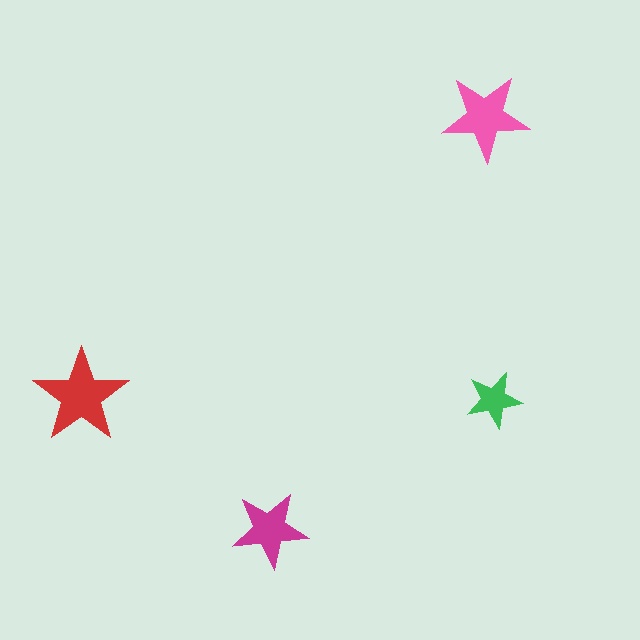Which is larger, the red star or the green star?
The red one.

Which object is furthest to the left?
The red star is leftmost.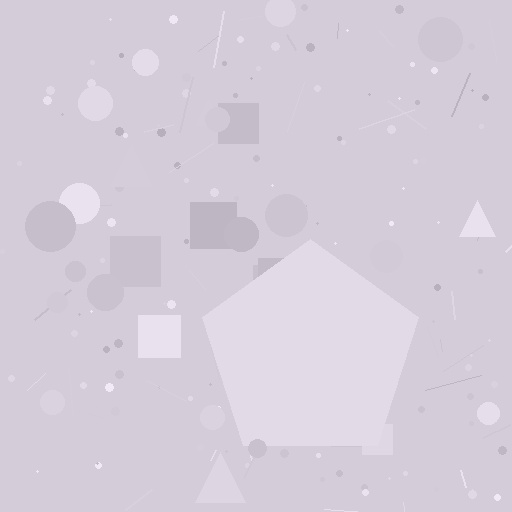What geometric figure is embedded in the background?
A pentagon is embedded in the background.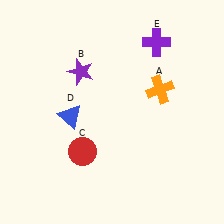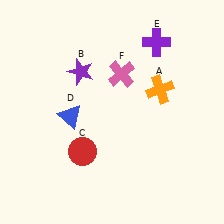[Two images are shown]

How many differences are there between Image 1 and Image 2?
There is 1 difference between the two images.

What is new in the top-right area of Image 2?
A pink cross (F) was added in the top-right area of Image 2.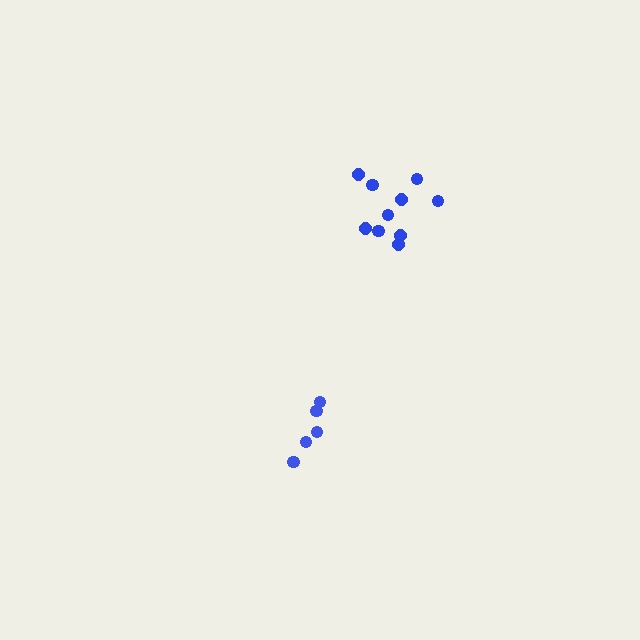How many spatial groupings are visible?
There are 2 spatial groupings.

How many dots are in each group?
Group 1: 10 dots, Group 2: 5 dots (15 total).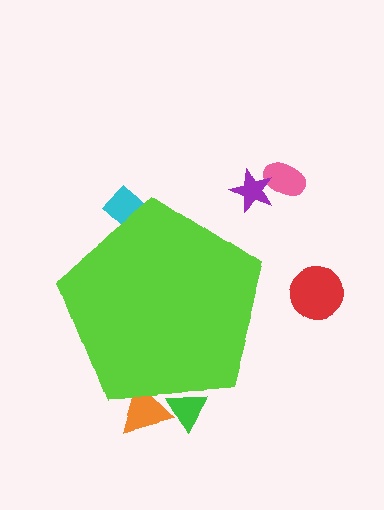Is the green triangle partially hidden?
Yes, the green triangle is partially hidden behind the lime pentagon.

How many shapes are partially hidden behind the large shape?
3 shapes are partially hidden.